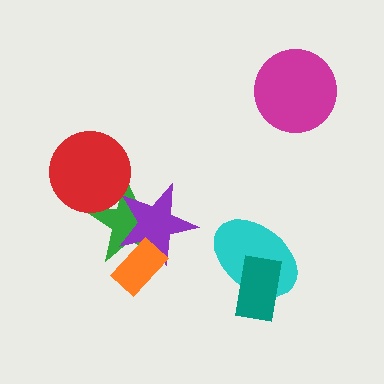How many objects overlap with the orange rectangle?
2 objects overlap with the orange rectangle.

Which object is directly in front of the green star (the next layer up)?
The purple star is directly in front of the green star.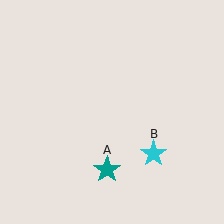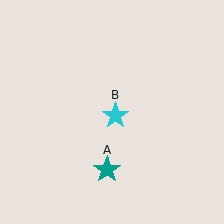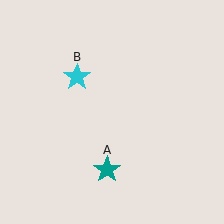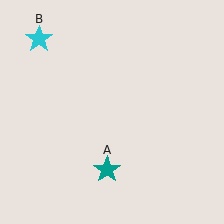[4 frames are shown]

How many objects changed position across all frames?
1 object changed position: cyan star (object B).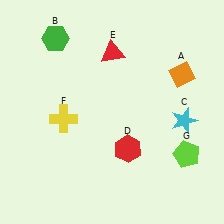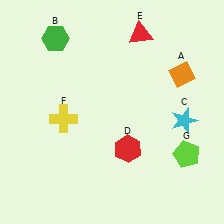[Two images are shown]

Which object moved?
The red triangle (E) moved right.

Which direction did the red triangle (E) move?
The red triangle (E) moved right.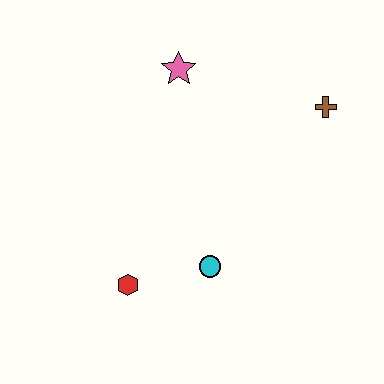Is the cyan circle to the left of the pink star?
No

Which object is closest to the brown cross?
The pink star is closest to the brown cross.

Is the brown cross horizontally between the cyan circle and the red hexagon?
No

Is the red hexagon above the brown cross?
No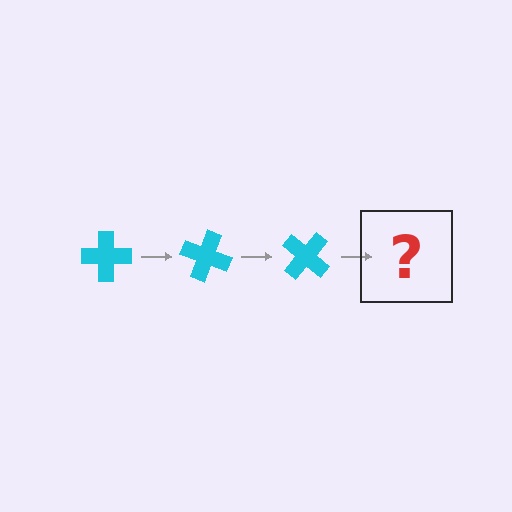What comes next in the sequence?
The next element should be a cyan cross rotated 60 degrees.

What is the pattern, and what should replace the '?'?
The pattern is that the cross rotates 20 degrees each step. The '?' should be a cyan cross rotated 60 degrees.